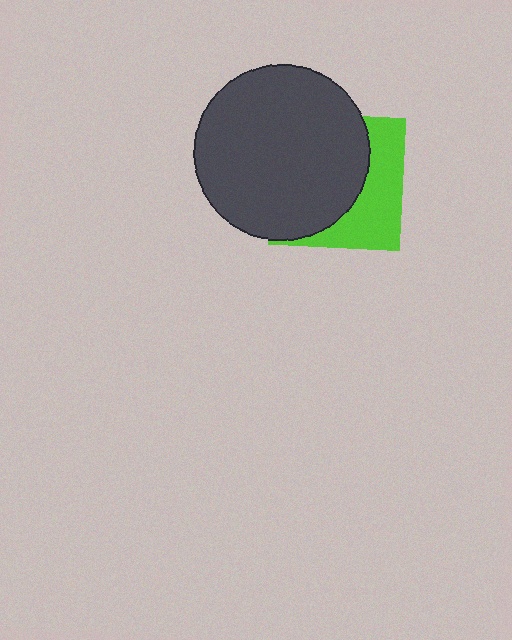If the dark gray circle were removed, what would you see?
You would see the complete lime square.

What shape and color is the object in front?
The object in front is a dark gray circle.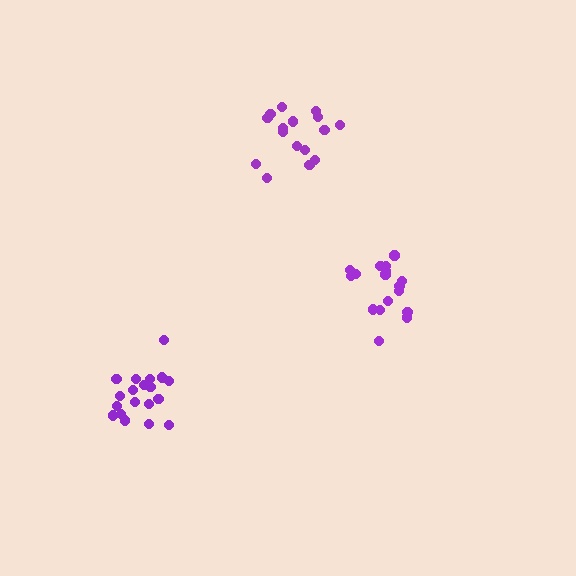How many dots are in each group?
Group 1: 16 dots, Group 2: 17 dots, Group 3: 19 dots (52 total).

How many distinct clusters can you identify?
There are 3 distinct clusters.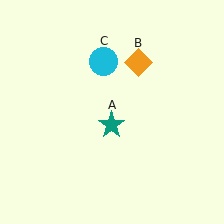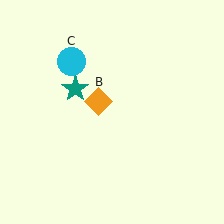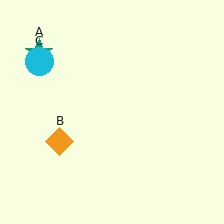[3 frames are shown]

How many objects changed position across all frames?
3 objects changed position: teal star (object A), orange diamond (object B), cyan circle (object C).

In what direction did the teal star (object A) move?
The teal star (object A) moved up and to the left.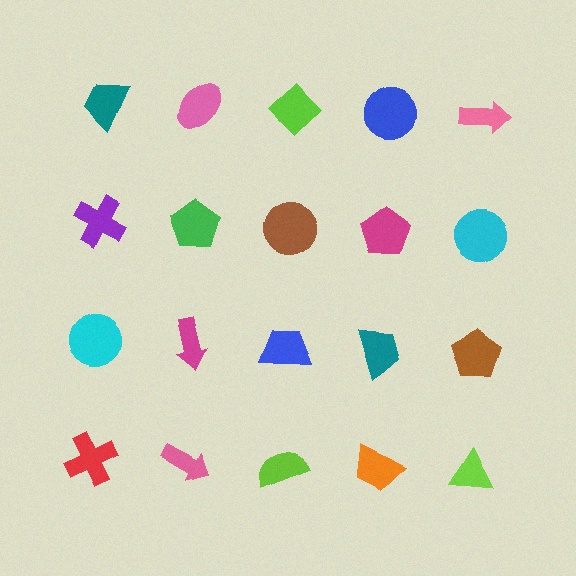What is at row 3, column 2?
A magenta arrow.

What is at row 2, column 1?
A purple cross.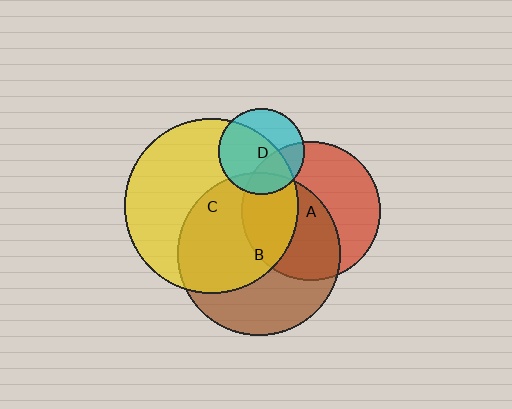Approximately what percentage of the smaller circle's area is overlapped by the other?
Approximately 65%.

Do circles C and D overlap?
Yes.